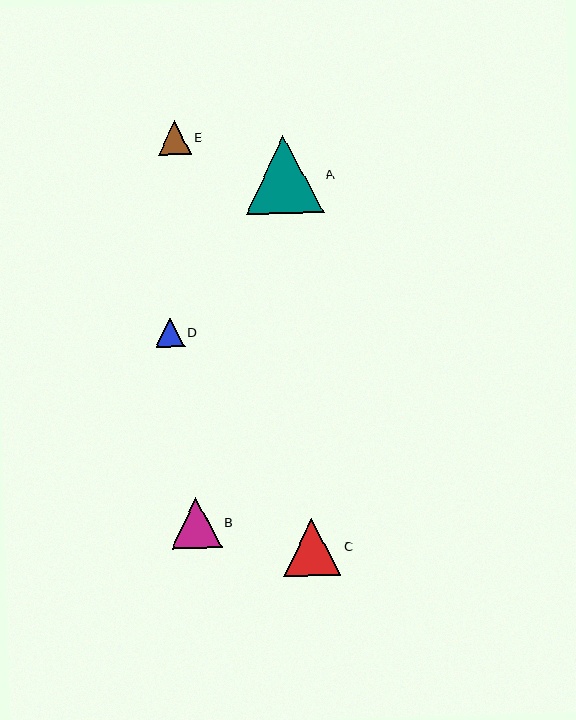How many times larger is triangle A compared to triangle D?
Triangle A is approximately 2.7 times the size of triangle D.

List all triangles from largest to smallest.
From largest to smallest: A, C, B, E, D.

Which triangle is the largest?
Triangle A is the largest with a size of approximately 78 pixels.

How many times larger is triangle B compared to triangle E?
Triangle B is approximately 1.5 times the size of triangle E.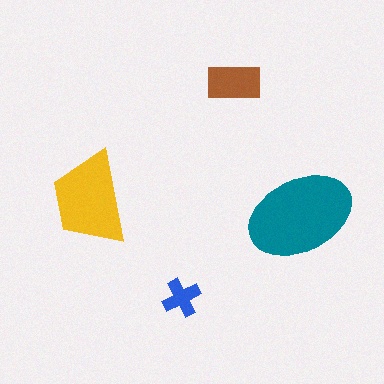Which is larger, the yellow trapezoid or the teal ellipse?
The teal ellipse.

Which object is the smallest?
The blue cross.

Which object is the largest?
The teal ellipse.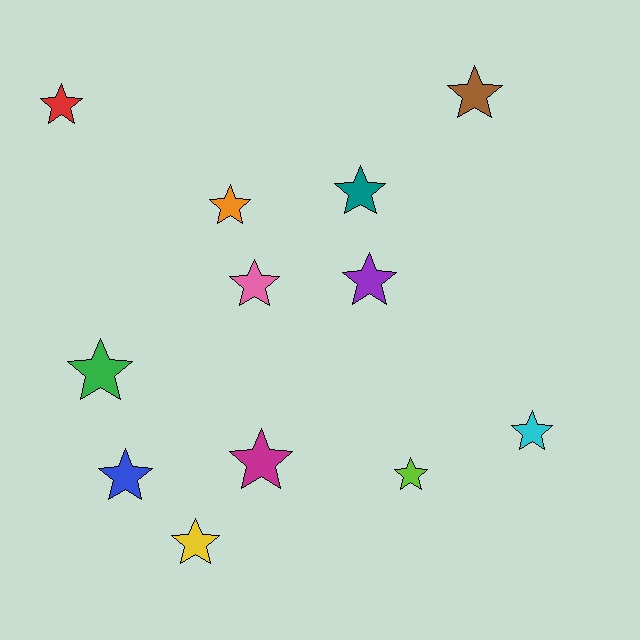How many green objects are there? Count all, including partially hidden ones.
There is 1 green object.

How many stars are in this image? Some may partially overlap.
There are 12 stars.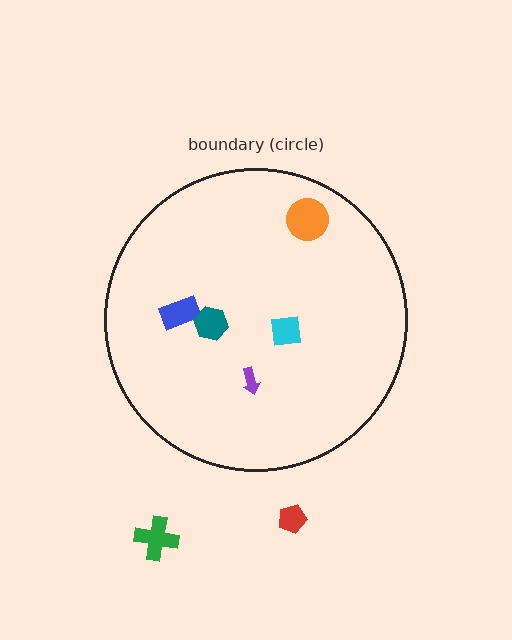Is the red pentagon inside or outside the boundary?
Outside.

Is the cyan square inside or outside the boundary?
Inside.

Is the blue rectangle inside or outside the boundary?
Inside.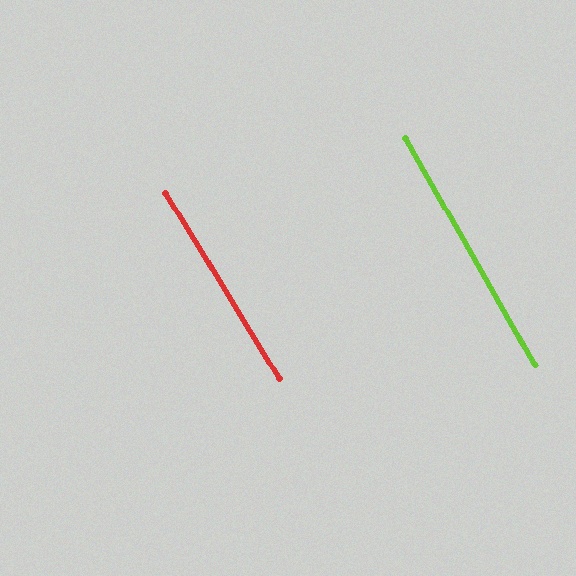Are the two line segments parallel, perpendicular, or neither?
Parallel — their directions differ by only 1.5°.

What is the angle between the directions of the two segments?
Approximately 2 degrees.